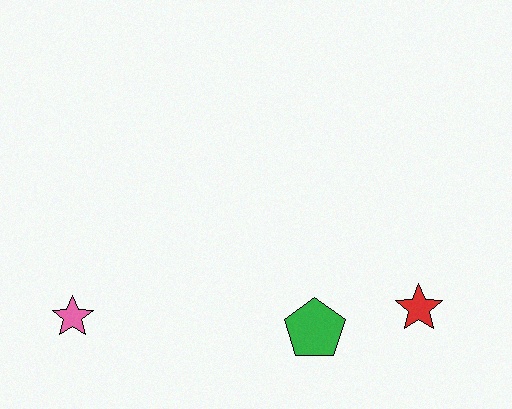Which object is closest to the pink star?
The green pentagon is closest to the pink star.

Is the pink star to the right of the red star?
No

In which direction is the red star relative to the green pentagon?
The red star is to the right of the green pentagon.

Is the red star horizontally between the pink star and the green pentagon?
No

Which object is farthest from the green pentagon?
The pink star is farthest from the green pentagon.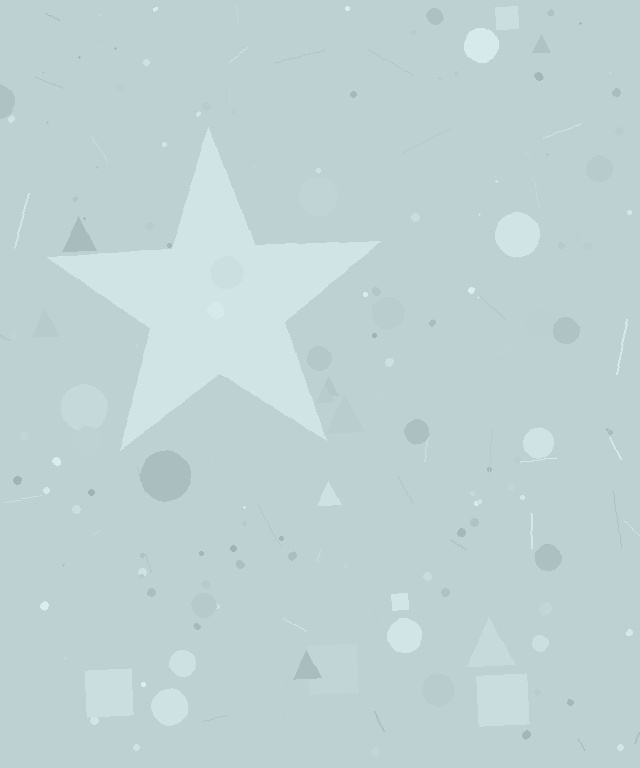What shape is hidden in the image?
A star is hidden in the image.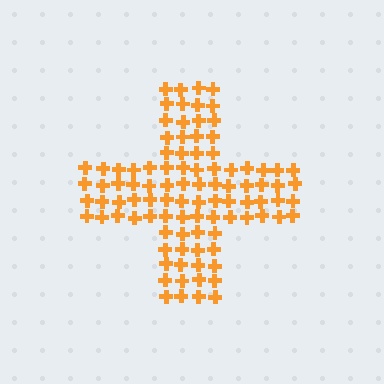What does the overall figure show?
The overall figure shows a cross.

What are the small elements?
The small elements are crosses.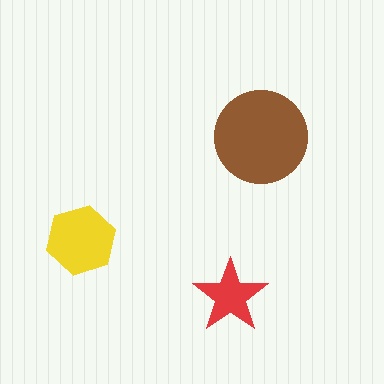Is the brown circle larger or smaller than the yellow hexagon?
Larger.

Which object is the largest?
The brown circle.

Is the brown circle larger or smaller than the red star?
Larger.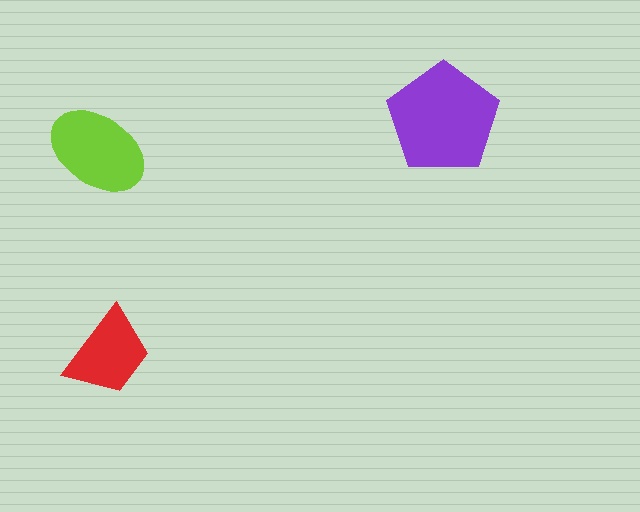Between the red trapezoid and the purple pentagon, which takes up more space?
The purple pentagon.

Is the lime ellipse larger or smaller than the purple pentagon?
Smaller.